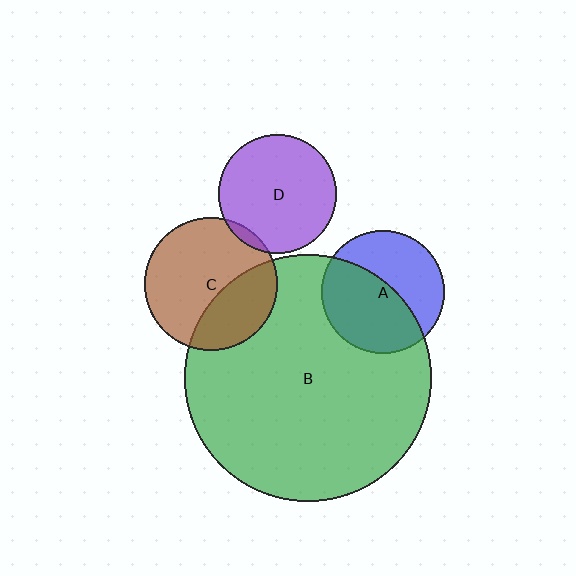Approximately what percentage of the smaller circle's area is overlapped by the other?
Approximately 35%.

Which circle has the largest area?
Circle B (green).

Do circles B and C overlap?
Yes.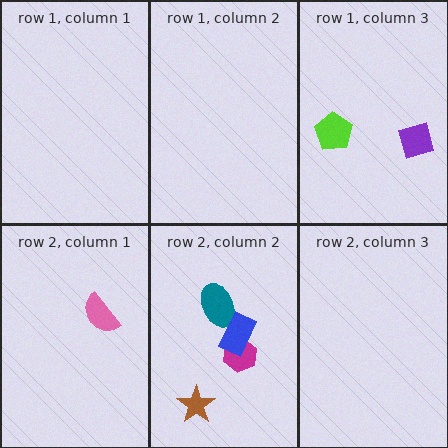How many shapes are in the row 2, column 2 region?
4.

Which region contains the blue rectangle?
The row 2, column 2 region.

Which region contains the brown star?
The row 2, column 2 region.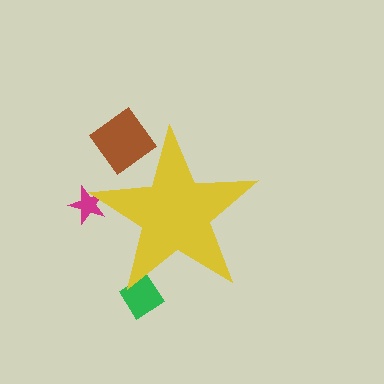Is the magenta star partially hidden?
Yes, the magenta star is partially hidden behind the yellow star.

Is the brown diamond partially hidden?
Yes, the brown diamond is partially hidden behind the yellow star.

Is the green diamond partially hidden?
Yes, the green diamond is partially hidden behind the yellow star.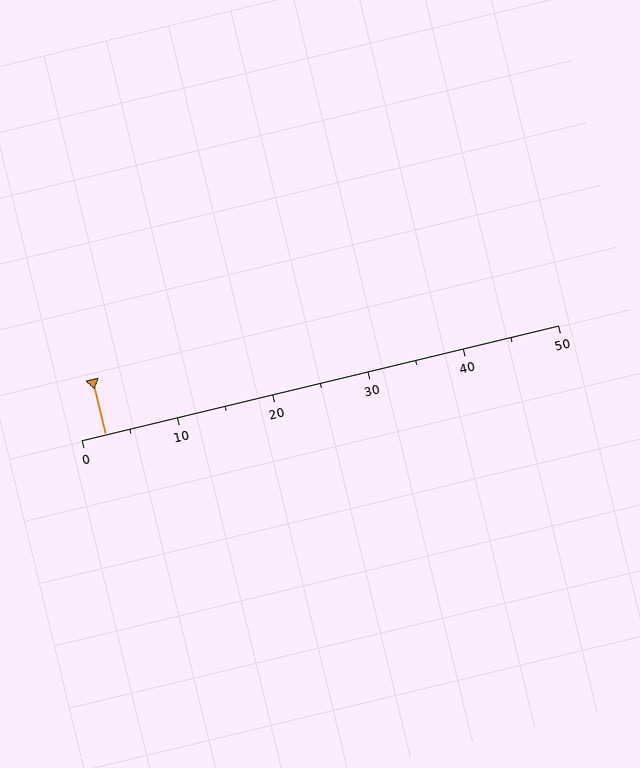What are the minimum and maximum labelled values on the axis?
The axis runs from 0 to 50.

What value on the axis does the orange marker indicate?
The marker indicates approximately 2.5.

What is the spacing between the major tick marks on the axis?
The major ticks are spaced 10 apart.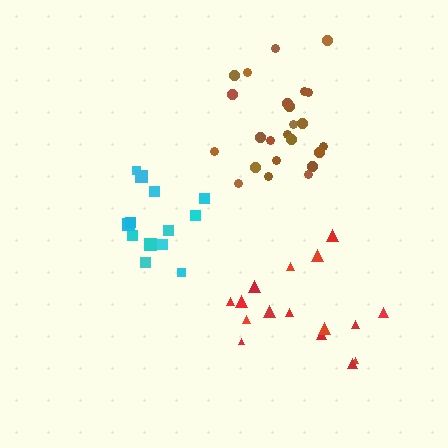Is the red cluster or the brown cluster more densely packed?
Brown.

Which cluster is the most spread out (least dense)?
Red.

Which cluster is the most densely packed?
Brown.